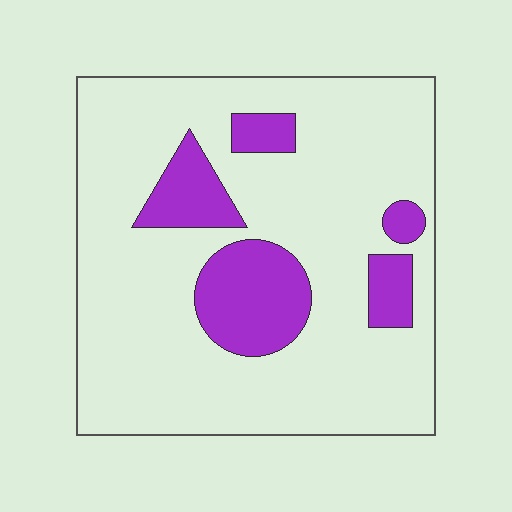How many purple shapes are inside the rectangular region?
5.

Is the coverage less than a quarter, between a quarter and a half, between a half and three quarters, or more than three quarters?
Less than a quarter.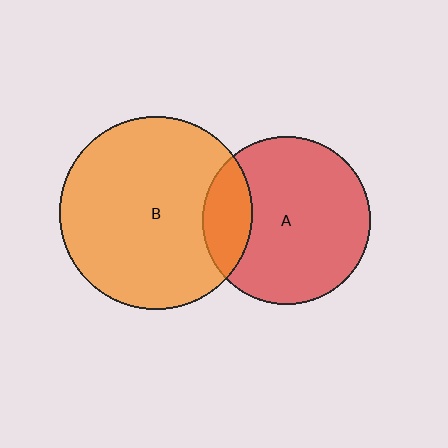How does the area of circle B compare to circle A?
Approximately 1.3 times.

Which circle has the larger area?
Circle B (orange).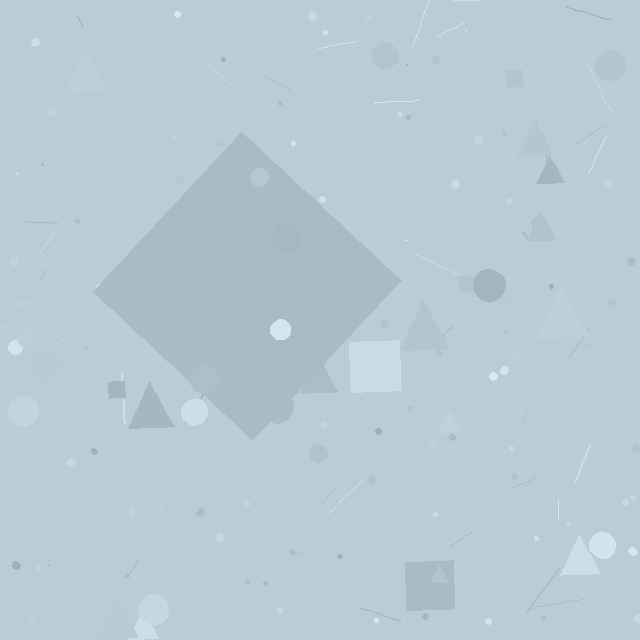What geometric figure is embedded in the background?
A diamond is embedded in the background.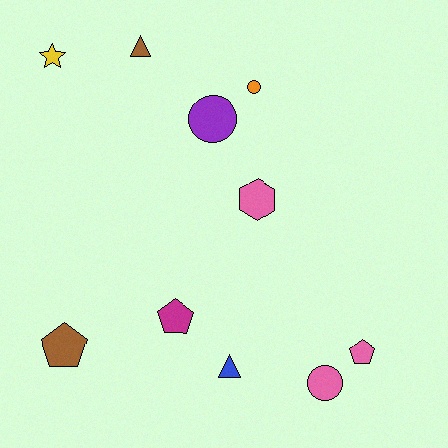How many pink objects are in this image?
There are 3 pink objects.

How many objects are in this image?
There are 10 objects.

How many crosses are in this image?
There are no crosses.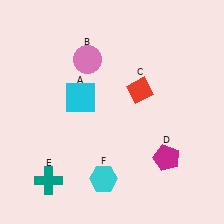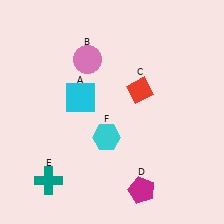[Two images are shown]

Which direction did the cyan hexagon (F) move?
The cyan hexagon (F) moved up.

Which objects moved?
The objects that moved are: the magenta pentagon (D), the cyan hexagon (F).